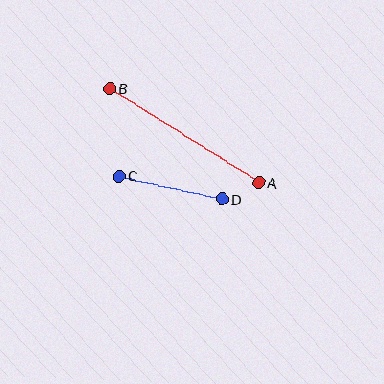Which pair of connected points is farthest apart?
Points A and B are farthest apart.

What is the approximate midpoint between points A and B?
The midpoint is at approximately (184, 136) pixels.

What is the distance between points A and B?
The distance is approximately 176 pixels.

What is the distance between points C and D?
The distance is approximately 105 pixels.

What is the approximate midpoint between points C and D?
The midpoint is at approximately (170, 188) pixels.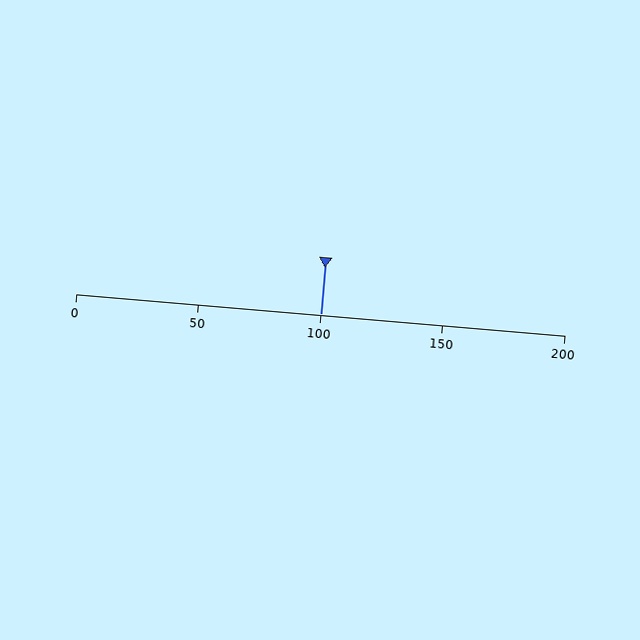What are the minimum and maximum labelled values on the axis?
The axis runs from 0 to 200.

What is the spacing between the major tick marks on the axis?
The major ticks are spaced 50 apart.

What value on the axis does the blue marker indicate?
The marker indicates approximately 100.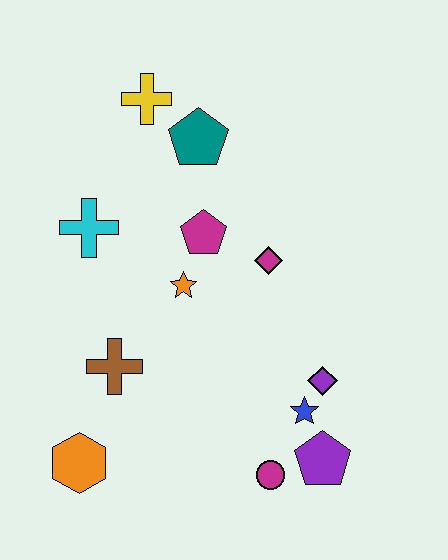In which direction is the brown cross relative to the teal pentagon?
The brown cross is below the teal pentagon.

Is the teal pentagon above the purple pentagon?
Yes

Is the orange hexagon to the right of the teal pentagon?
No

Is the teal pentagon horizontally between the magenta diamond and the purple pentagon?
No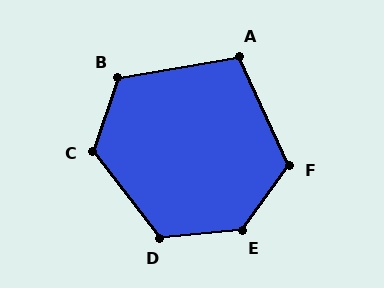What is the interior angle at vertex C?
Approximately 124 degrees (obtuse).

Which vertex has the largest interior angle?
E, at approximately 132 degrees.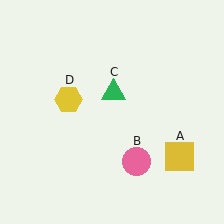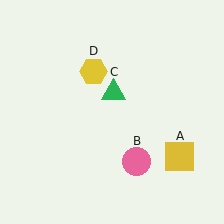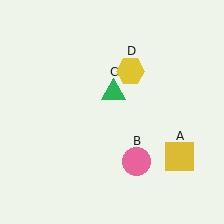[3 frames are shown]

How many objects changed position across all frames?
1 object changed position: yellow hexagon (object D).